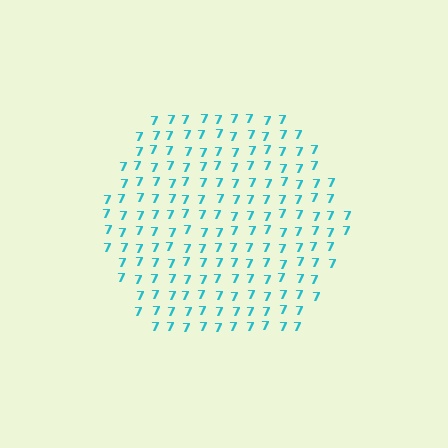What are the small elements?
The small elements are digit 7's.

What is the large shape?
The large shape is a hexagon.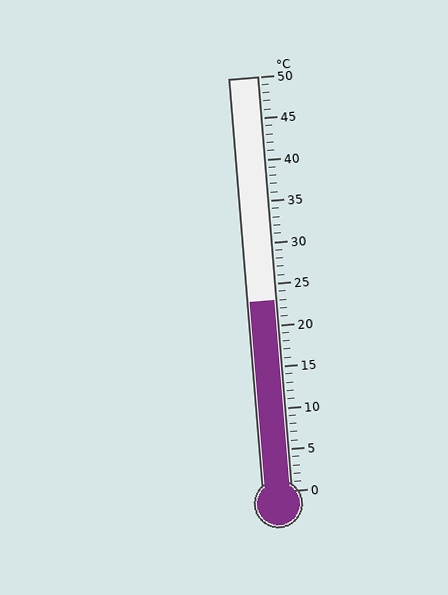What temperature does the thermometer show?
The thermometer shows approximately 23°C.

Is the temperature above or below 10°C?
The temperature is above 10°C.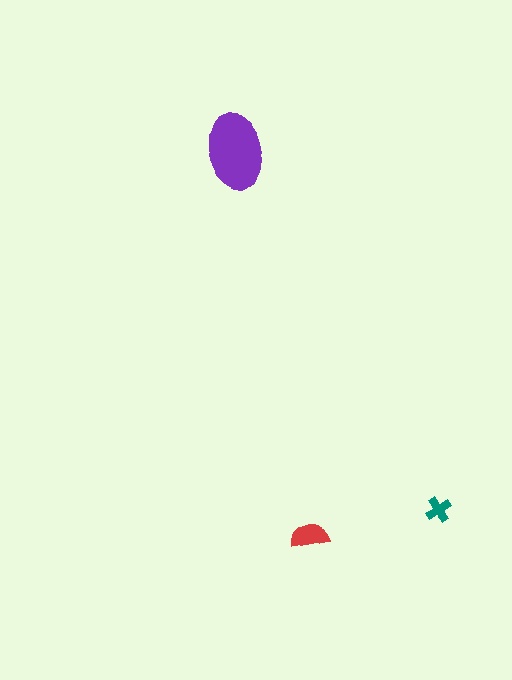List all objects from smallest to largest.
The teal cross, the red semicircle, the purple ellipse.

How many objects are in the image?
There are 3 objects in the image.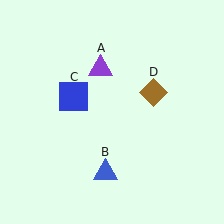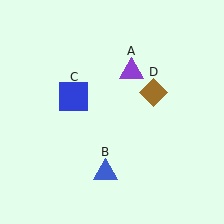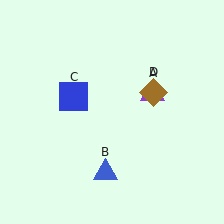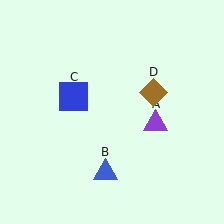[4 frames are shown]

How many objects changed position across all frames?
1 object changed position: purple triangle (object A).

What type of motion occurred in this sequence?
The purple triangle (object A) rotated clockwise around the center of the scene.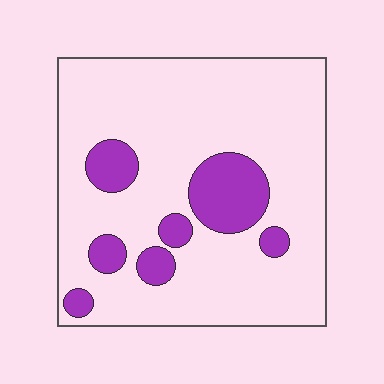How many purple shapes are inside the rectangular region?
7.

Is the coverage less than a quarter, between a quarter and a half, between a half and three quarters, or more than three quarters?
Less than a quarter.